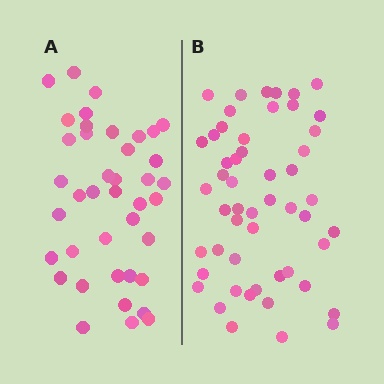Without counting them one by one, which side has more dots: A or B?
Region B (the right region) has more dots.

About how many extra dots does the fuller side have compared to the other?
Region B has roughly 12 or so more dots than region A.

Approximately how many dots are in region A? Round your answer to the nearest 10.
About 40 dots.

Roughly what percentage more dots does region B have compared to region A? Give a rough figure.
About 30% more.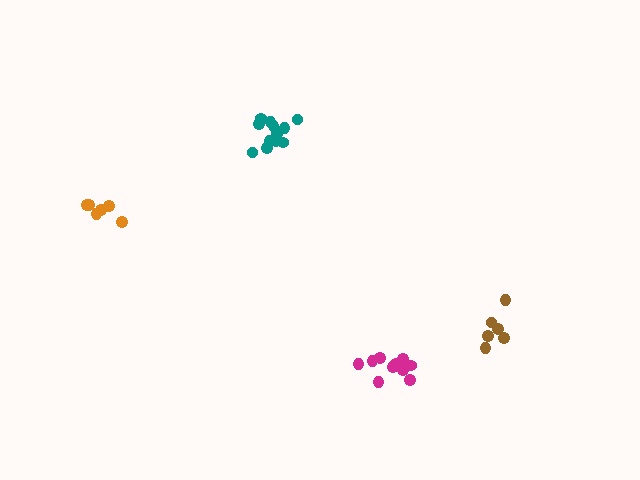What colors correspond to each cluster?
The clusters are colored: magenta, brown, orange, teal.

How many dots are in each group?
Group 1: 11 dots, Group 2: 6 dots, Group 3: 6 dots, Group 4: 12 dots (35 total).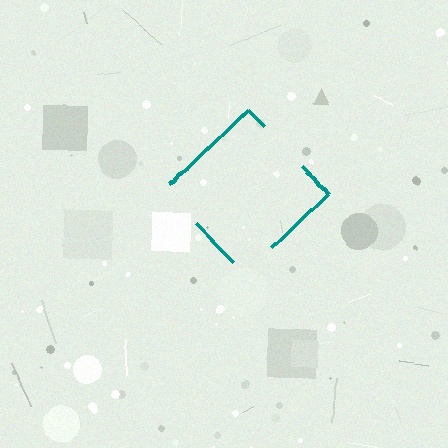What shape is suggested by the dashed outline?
The dashed outline suggests a diamond.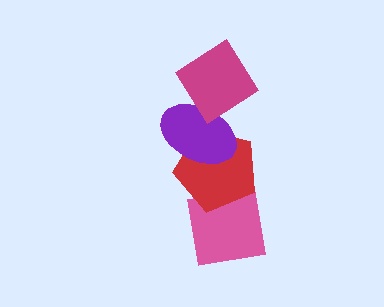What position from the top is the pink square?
The pink square is 4th from the top.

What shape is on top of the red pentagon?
The purple ellipse is on top of the red pentagon.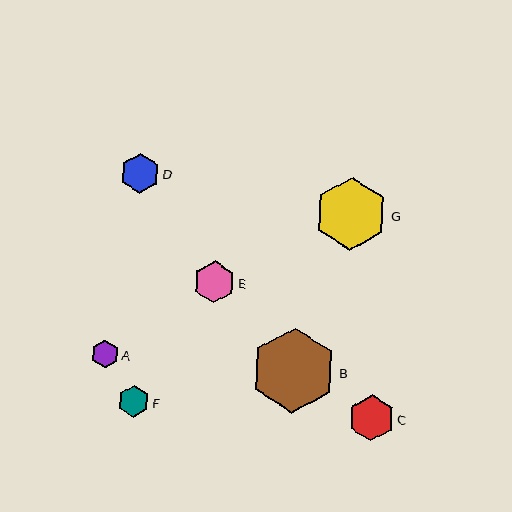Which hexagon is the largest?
Hexagon B is the largest with a size of approximately 85 pixels.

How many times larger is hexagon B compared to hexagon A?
Hexagon B is approximately 3.0 times the size of hexagon A.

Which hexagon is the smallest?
Hexagon A is the smallest with a size of approximately 28 pixels.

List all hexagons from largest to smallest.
From largest to smallest: B, G, C, E, D, F, A.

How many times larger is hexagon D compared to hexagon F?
Hexagon D is approximately 1.3 times the size of hexagon F.